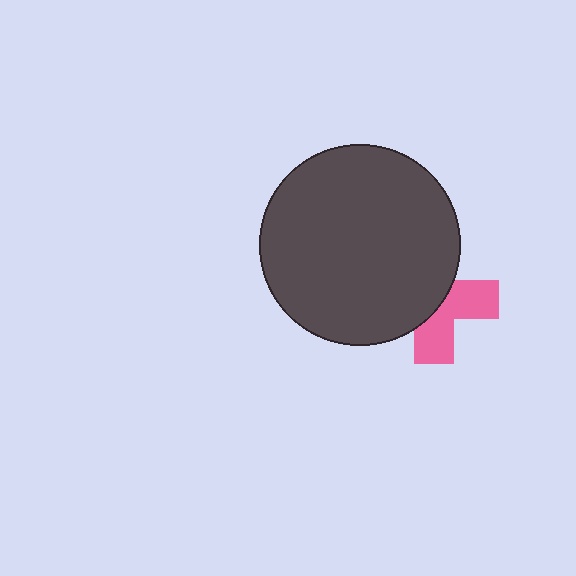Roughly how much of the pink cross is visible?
A small part of it is visible (roughly 45%).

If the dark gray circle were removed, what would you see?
You would see the complete pink cross.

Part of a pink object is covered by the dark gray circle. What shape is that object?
It is a cross.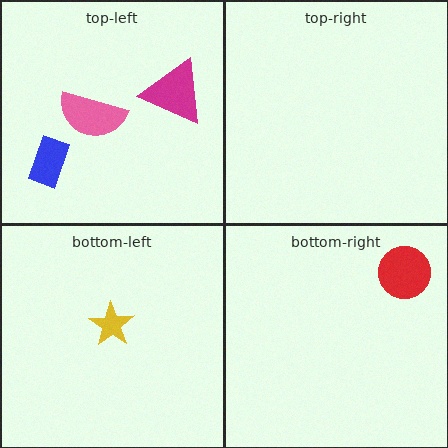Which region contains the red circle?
The bottom-right region.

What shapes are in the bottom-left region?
The yellow star.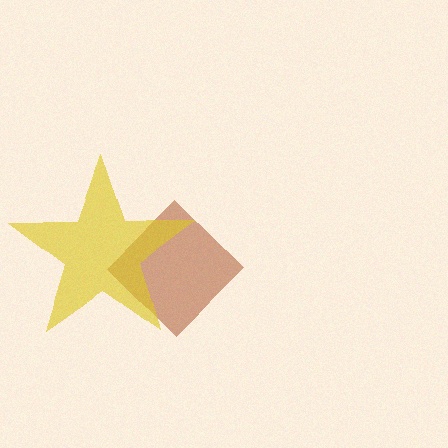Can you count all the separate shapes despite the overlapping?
Yes, there are 2 separate shapes.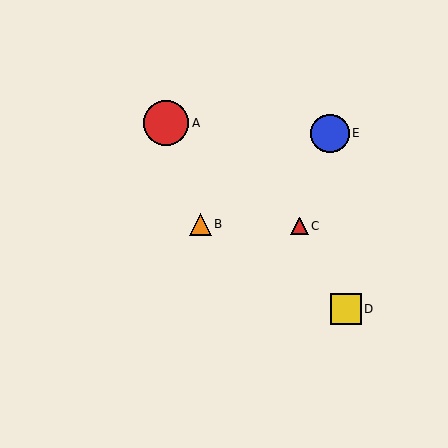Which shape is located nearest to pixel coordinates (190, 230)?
The orange triangle (labeled B) at (200, 224) is nearest to that location.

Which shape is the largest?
The red circle (labeled A) is the largest.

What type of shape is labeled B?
Shape B is an orange triangle.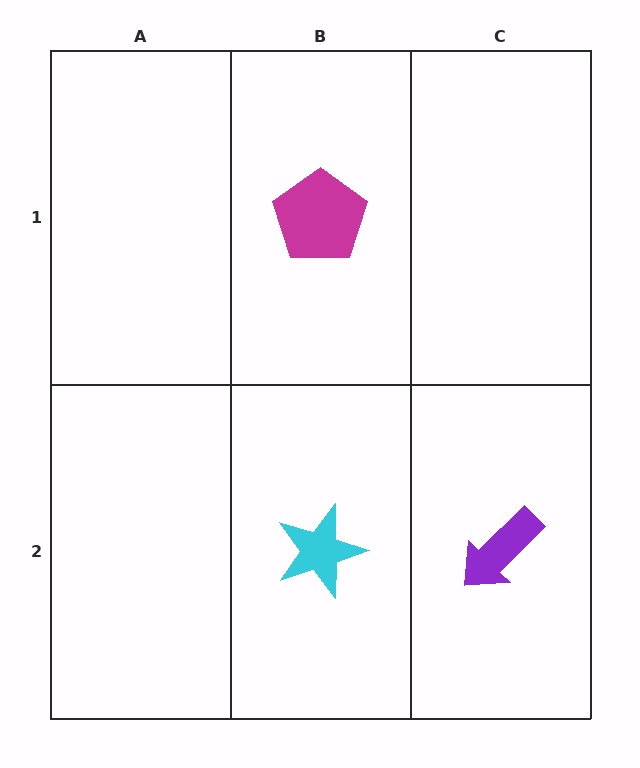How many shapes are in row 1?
1 shape.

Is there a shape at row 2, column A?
No, that cell is empty.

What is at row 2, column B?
A cyan star.